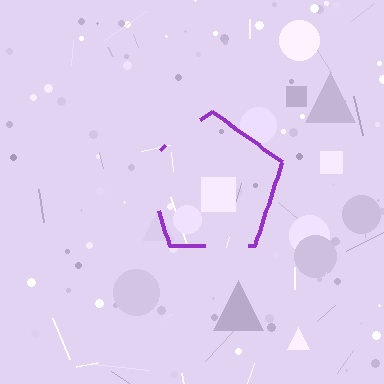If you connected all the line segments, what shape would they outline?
They would outline a pentagon.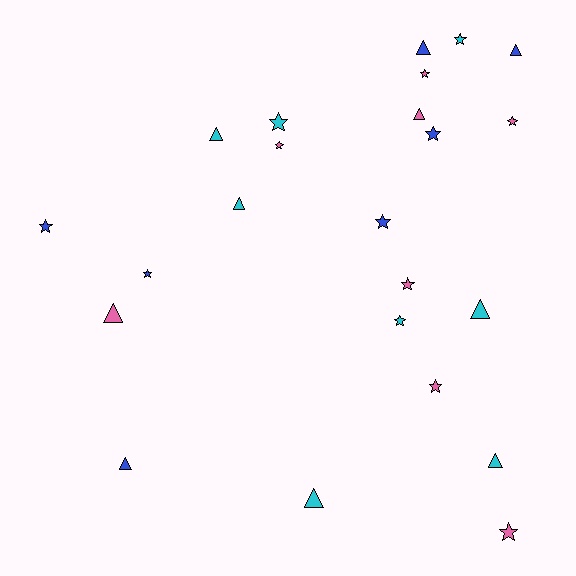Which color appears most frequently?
Cyan, with 8 objects.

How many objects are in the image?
There are 23 objects.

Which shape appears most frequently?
Star, with 13 objects.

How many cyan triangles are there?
There are 5 cyan triangles.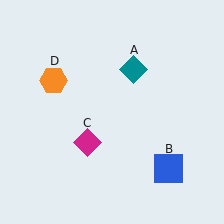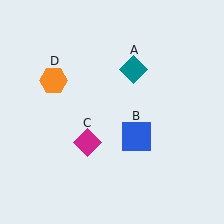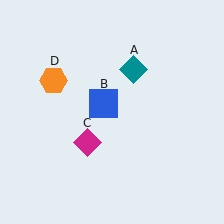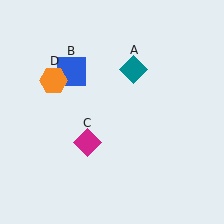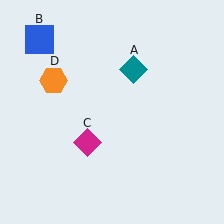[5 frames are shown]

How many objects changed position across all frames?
1 object changed position: blue square (object B).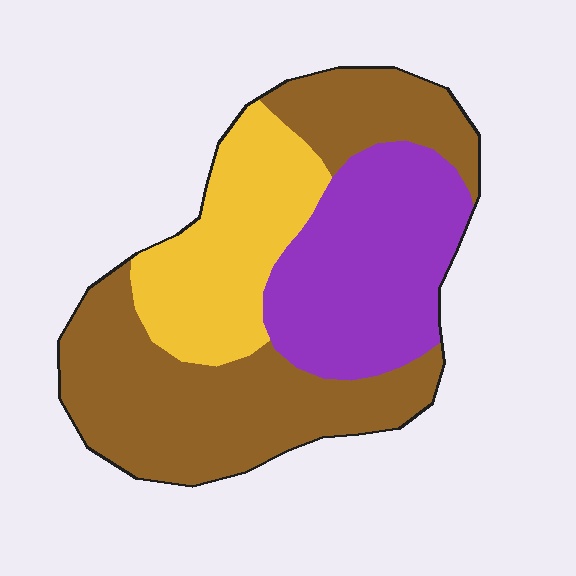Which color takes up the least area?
Yellow, at roughly 25%.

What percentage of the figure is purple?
Purple takes up about one third (1/3) of the figure.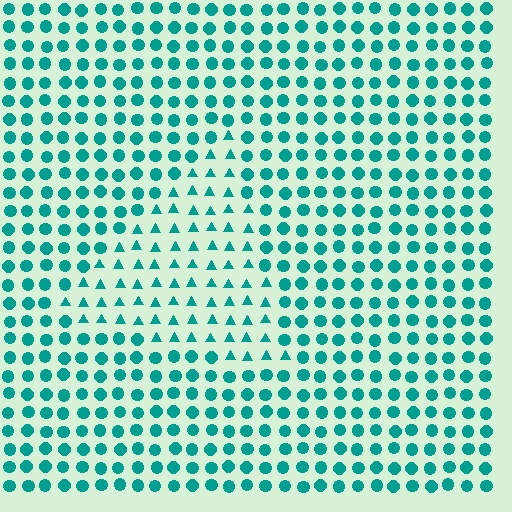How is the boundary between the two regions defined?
The boundary is defined by a change in element shape: triangles inside vs. circles outside. All elements share the same color and spacing.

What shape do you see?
I see a triangle.